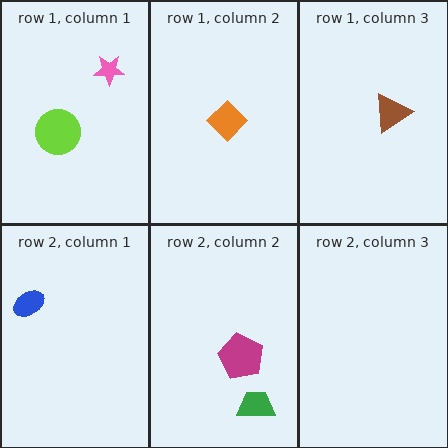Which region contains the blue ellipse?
The row 2, column 1 region.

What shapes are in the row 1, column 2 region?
The orange diamond.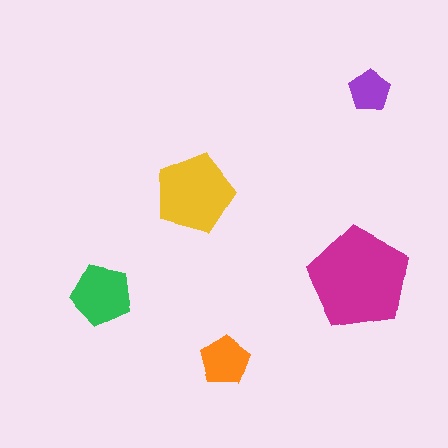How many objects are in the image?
There are 5 objects in the image.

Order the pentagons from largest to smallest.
the magenta one, the yellow one, the green one, the orange one, the purple one.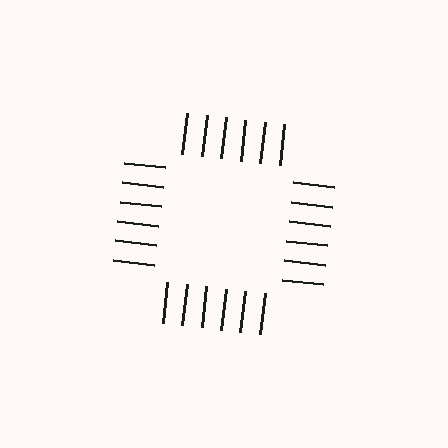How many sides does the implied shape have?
4 sides — the line-ends trace a square.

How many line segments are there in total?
24 — 6 along each of the 4 edges.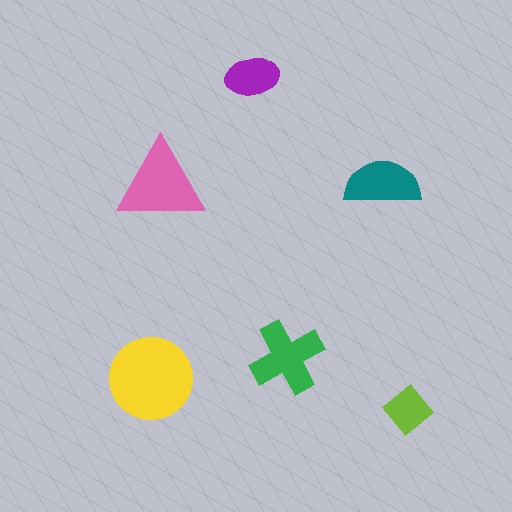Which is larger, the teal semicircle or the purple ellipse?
The teal semicircle.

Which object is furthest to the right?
The lime diamond is rightmost.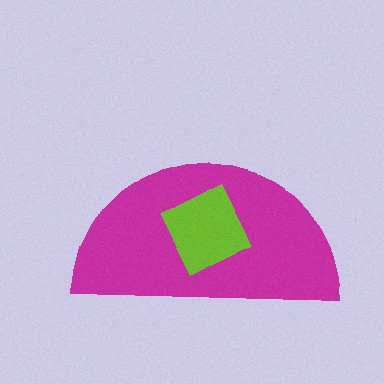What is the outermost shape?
The magenta semicircle.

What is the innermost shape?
The lime square.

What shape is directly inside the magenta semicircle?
The lime square.